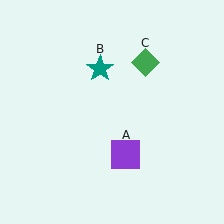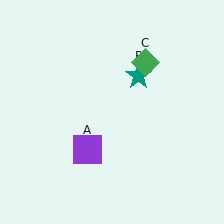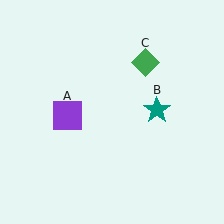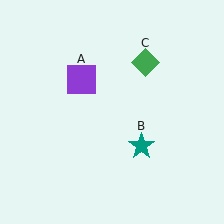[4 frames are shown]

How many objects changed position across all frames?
2 objects changed position: purple square (object A), teal star (object B).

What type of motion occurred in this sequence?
The purple square (object A), teal star (object B) rotated clockwise around the center of the scene.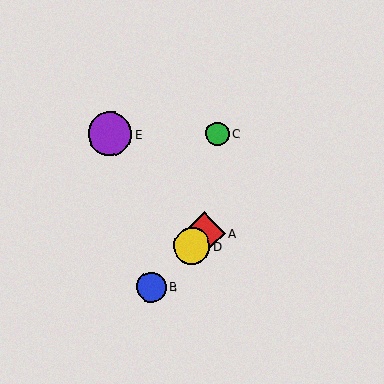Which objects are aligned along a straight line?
Objects A, B, D are aligned along a straight line.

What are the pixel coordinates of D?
Object D is at (192, 246).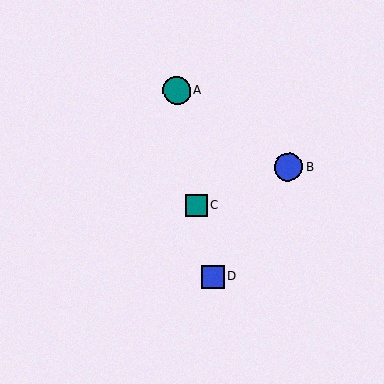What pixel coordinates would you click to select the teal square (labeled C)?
Click at (196, 205) to select the teal square C.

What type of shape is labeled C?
Shape C is a teal square.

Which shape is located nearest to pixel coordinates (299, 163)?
The blue circle (labeled B) at (288, 167) is nearest to that location.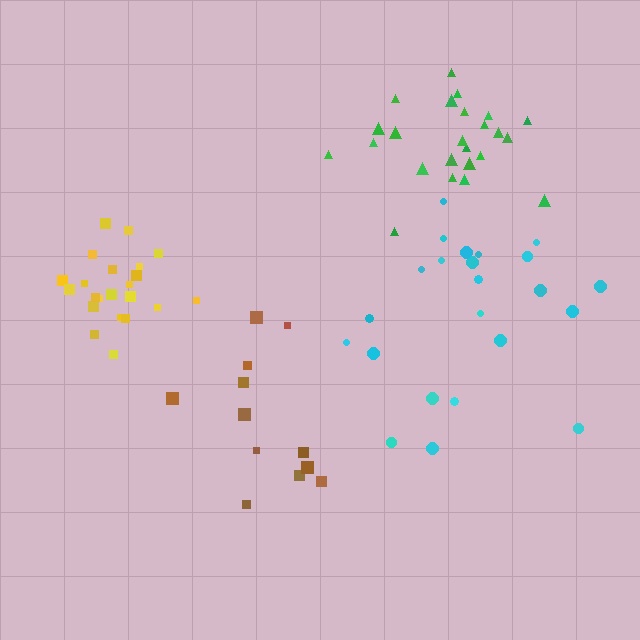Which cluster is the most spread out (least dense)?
Brown.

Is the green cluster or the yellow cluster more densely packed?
Yellow.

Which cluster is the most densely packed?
Yellow.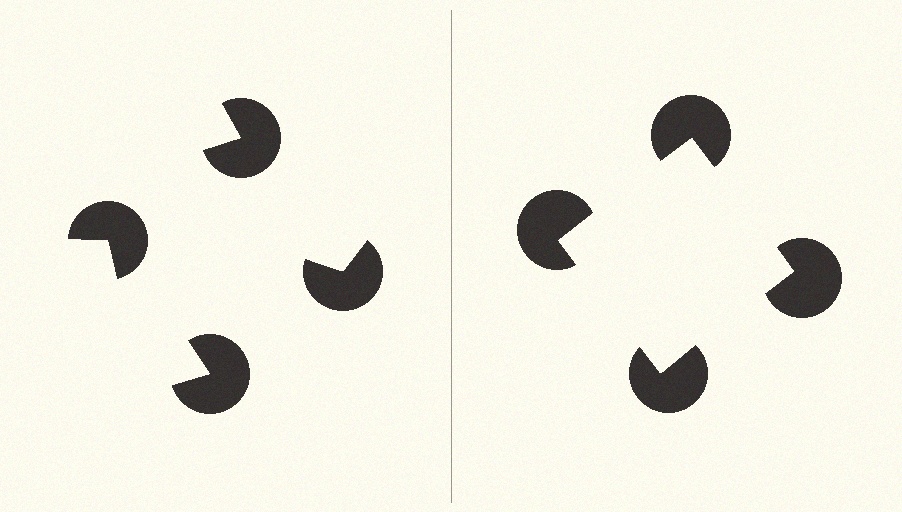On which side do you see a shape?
An illusory square appears on the right side. On the left side the wedge cuts are rotated, so no coherent shape forms.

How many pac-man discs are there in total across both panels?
8 — 4 on each side.